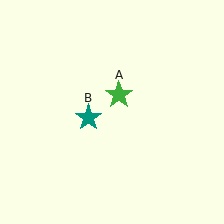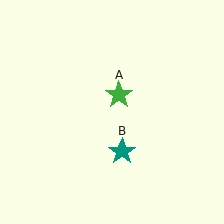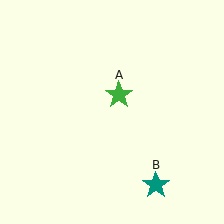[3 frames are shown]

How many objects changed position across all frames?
1 object changed position: teal star (object B).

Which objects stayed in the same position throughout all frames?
Green star (object A) remained stationary.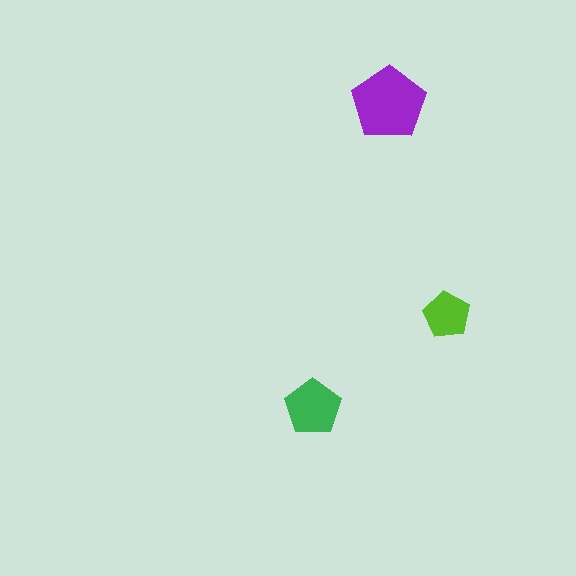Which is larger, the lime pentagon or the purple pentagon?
The purple one.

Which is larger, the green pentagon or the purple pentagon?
The purple one.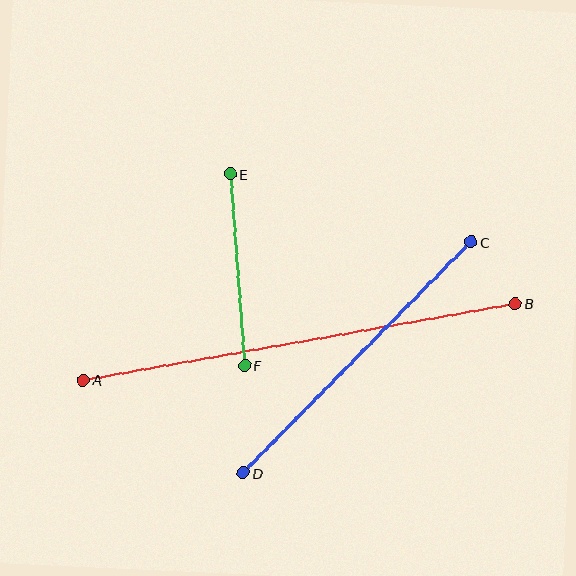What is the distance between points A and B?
The distance is approximately 439 pixels.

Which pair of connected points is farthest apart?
Points A and B are farthest apart.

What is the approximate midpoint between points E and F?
The midpoint is at approximately (238, 270) pixels.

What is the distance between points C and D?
The distance is approximately 324 pixels.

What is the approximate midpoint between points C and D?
The midpoint is at approximately (357, 357) pixels.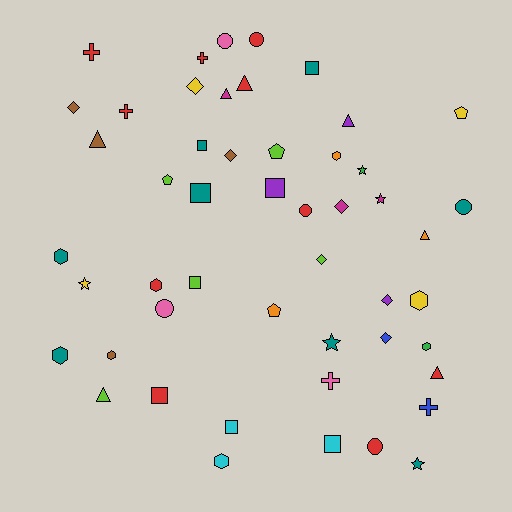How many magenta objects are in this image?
There are 3 magenta objects.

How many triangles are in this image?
There are 7 triangles.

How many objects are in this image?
There are 50 objects.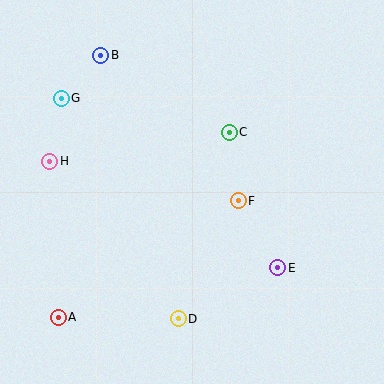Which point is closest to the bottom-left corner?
Point A is closest to the bottom-left corner.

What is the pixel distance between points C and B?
The distance between C and B is 150 pixels.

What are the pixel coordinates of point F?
Point F is at (238, 201).